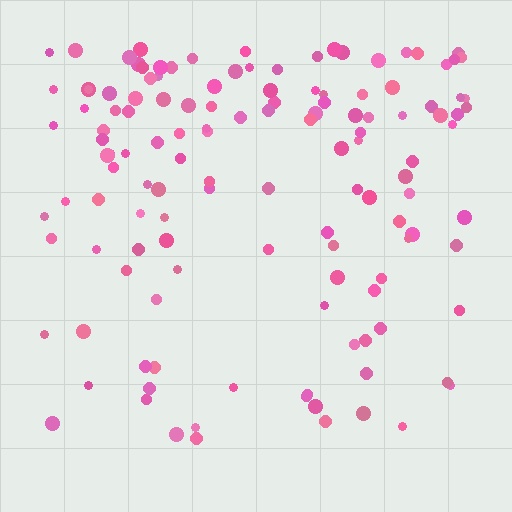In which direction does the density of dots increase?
From bottom to top, with the top side densest.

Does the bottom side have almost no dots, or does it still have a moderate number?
Still a moderate number, just noticeably fewer than the top.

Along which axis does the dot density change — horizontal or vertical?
Vertical.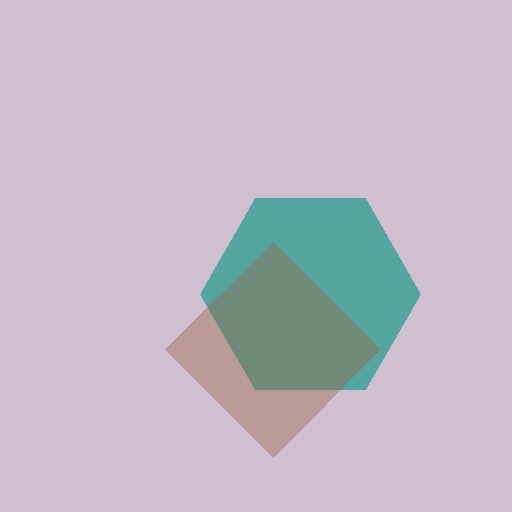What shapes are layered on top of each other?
The layered shapes are: a teal hexagon, a brown diamond.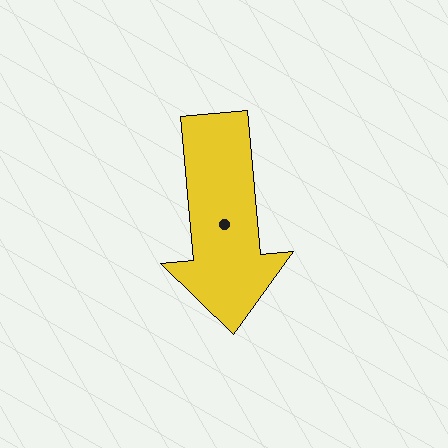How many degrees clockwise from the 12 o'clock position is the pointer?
Approximately 175 degrees.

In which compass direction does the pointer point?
South.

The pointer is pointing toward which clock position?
Roughly 6 o'clock.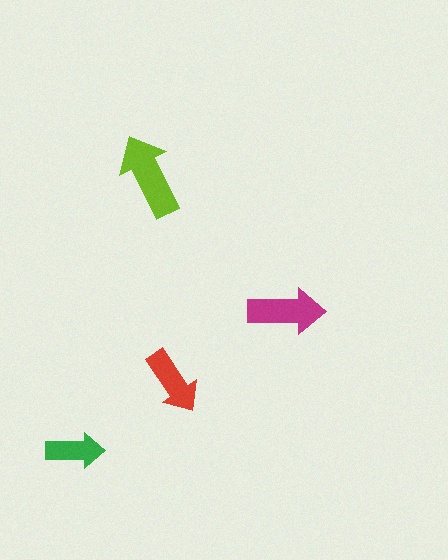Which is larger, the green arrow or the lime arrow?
The lime one.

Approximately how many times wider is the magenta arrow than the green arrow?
About 1.5 times wider.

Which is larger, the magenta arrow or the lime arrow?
The lime one.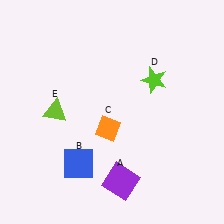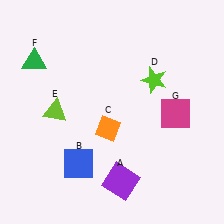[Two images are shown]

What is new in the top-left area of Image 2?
A green triangle (F) was added in the top-left area of Image 2.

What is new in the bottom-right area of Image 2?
A magenta square (G) was added in the bottom-right area of Image 2.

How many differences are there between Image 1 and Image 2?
There are 2 differences between the two images.